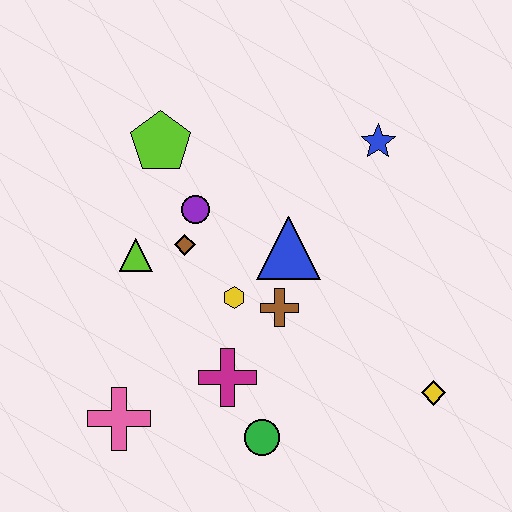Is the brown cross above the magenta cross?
Yes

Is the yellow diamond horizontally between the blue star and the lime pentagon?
No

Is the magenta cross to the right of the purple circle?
Yes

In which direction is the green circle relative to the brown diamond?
The green circle is below the brown diamond.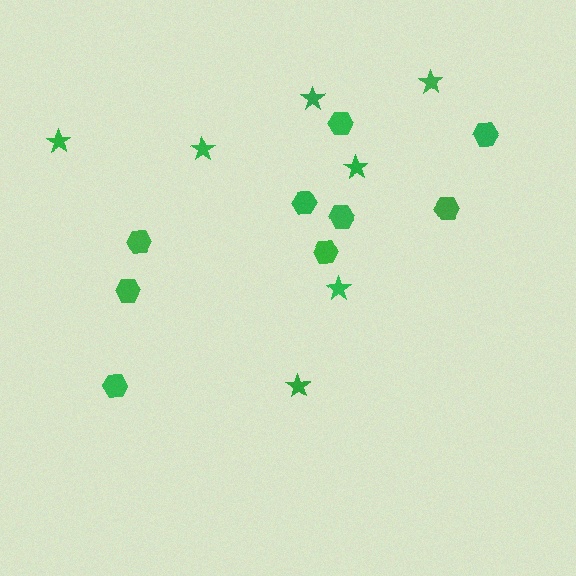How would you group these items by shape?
There are 2 groups: one group of stars (7) and one group of hexagons (9).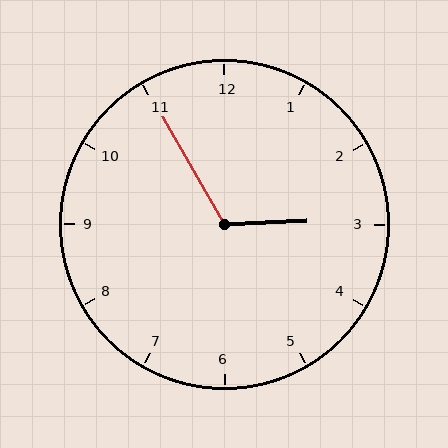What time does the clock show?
2:55.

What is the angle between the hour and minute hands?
Approximately 118 degrees.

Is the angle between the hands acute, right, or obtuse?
It is obtuse.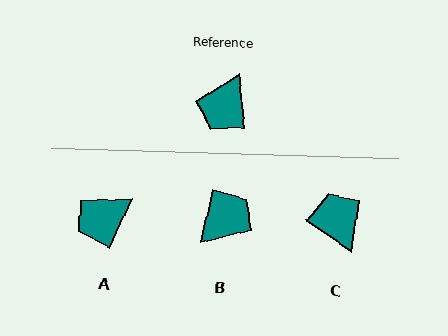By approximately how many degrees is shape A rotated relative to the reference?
Approximately 32 degrees clockwise.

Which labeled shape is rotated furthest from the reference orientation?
B, about 160 degrees away.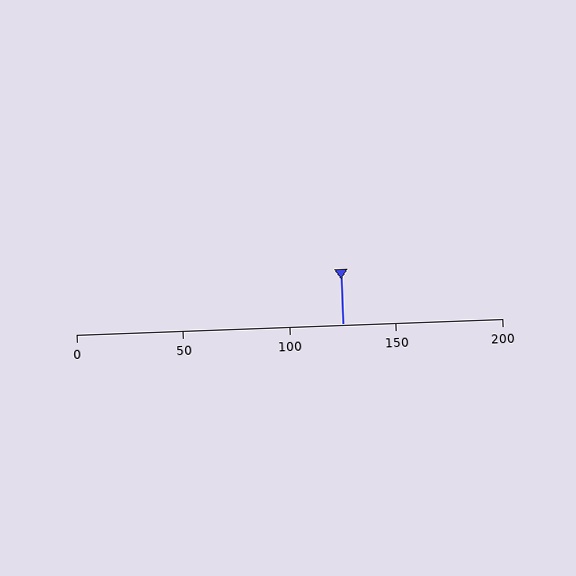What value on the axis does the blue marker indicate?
The marker indicates approximately 125.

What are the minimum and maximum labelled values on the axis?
The axis runs from 0 to 200.